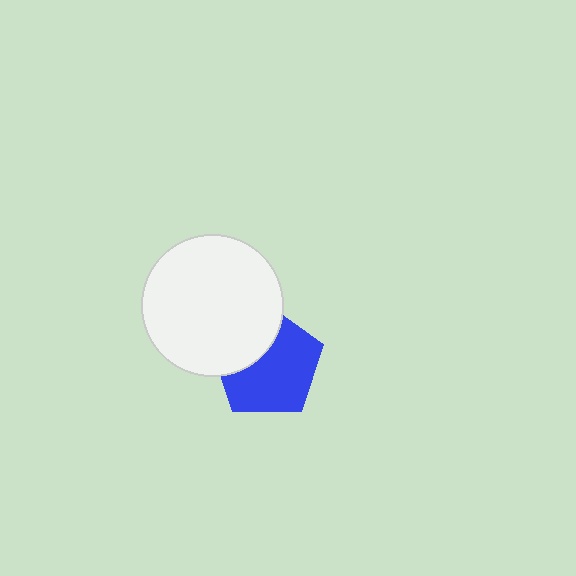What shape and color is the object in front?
The object in front is a white circle.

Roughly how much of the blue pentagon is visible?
Most of it is visible (roughly 66%).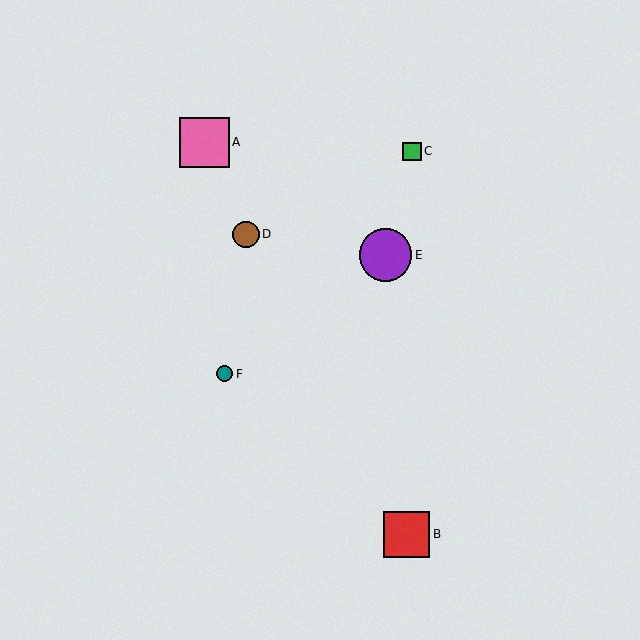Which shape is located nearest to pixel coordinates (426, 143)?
The green square (labeled C) at (412, 151) is nearest to that location.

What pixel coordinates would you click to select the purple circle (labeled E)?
Click at (386, 255) to select the purple circle E.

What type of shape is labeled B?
Shape B is a red square.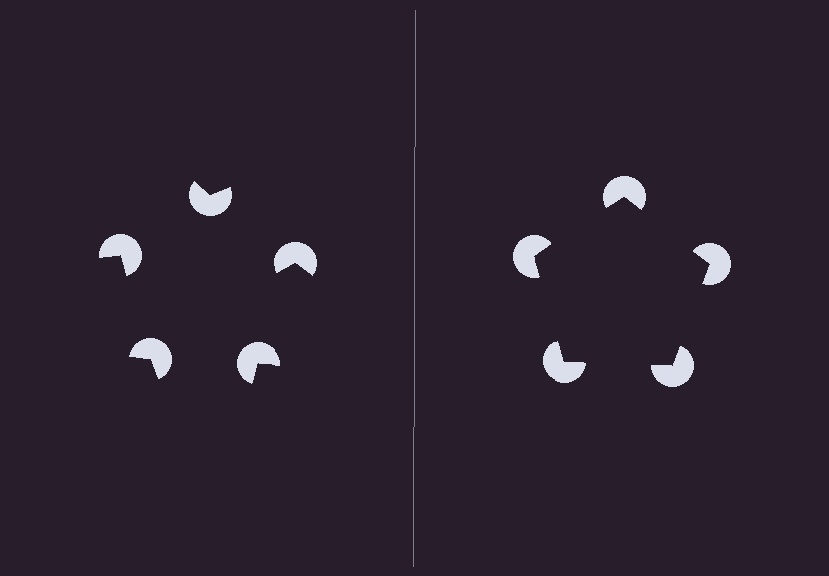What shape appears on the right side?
An illusory pentagon.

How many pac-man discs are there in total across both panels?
10 — 5 on each side.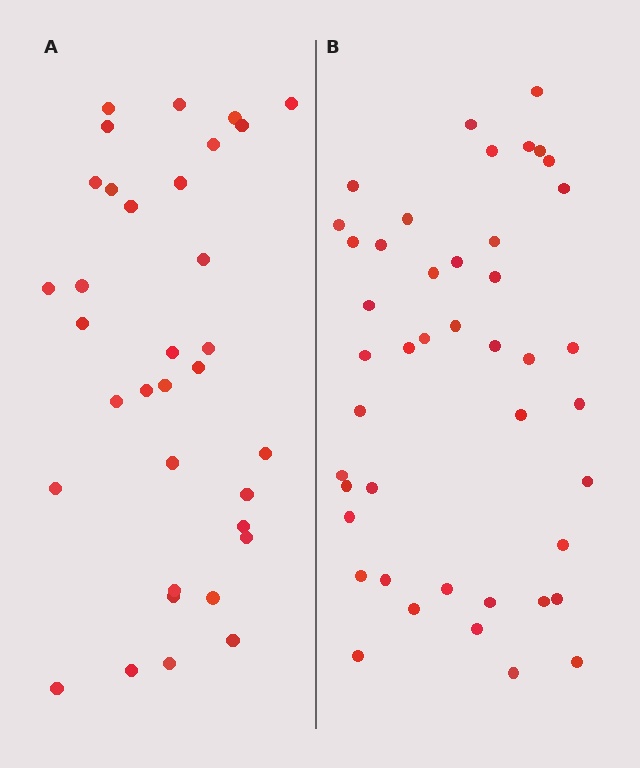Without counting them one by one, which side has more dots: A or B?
Region B (the right region) has more dots.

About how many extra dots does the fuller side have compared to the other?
Region B has roughly 10 or so more dots than region A.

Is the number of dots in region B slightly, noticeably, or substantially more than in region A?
Region B has noticeably more, but not dramatically so. The ratio is roughly 1.3 to 1.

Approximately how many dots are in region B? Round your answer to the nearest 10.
About 40 dots. (The exact count is 44, which rounds to 40.)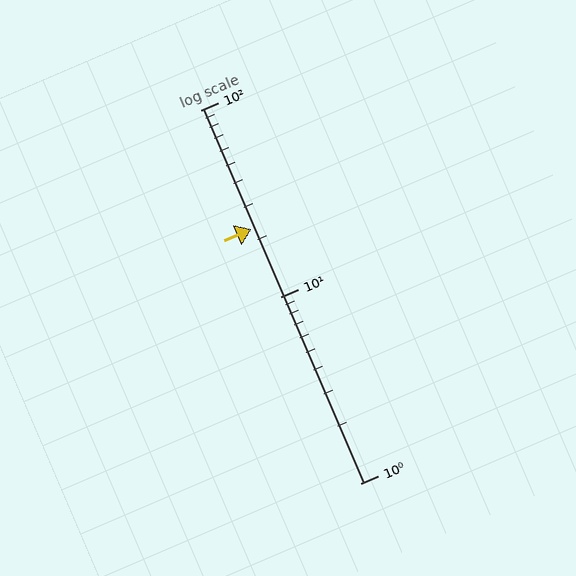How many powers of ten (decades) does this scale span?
The scale spans 2 decades, from 1 to 100.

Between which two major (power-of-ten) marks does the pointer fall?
The pointer is between 10 and 100.